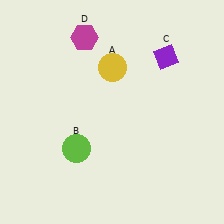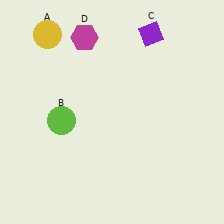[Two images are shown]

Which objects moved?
The objects that moved are: the yellow circle (A), the lime circle (B), the purple diamond (C).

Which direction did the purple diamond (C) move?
The purple diamond (C) moved up.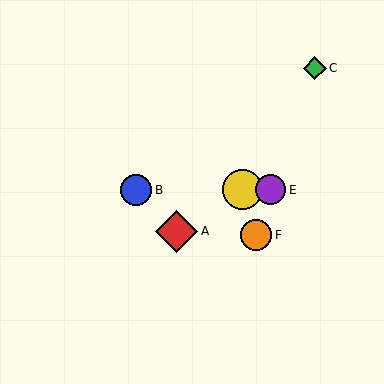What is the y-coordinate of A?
Object A is at y≈231.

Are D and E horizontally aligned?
Yes, both are at y≈190.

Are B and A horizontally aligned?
No, B is at y≈190 and A is at y≈231.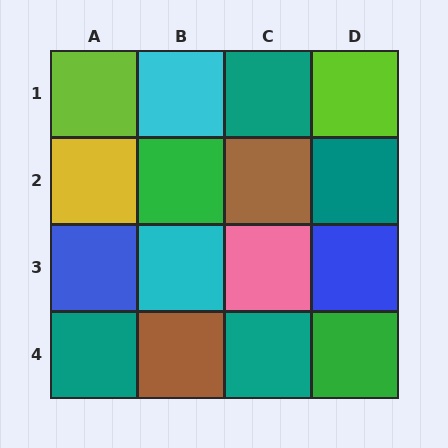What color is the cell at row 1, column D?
Lime.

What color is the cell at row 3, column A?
Blue.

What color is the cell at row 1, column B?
Cyan.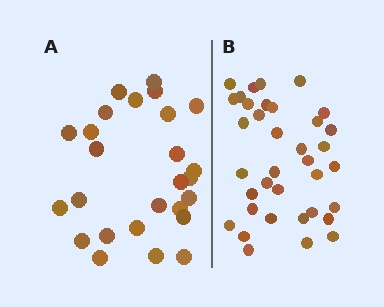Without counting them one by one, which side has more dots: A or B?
Region B (the right region) has more dots.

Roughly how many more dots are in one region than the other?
Region B has roughly 10 or so more dots than region A.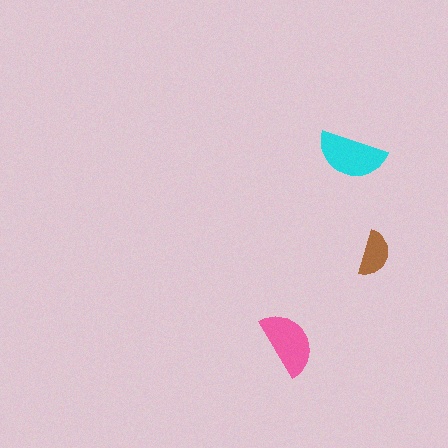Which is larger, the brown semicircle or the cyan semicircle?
The cyan one.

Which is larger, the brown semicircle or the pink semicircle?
The pink one.